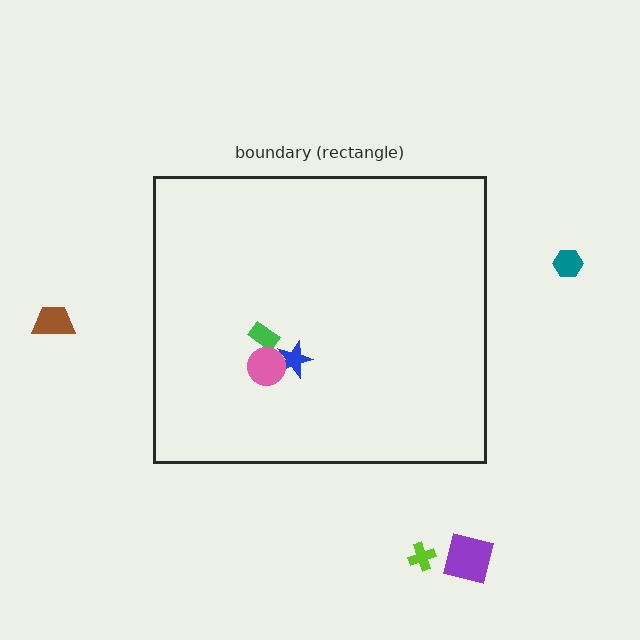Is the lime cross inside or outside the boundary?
Outside.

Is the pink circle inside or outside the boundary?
Inside.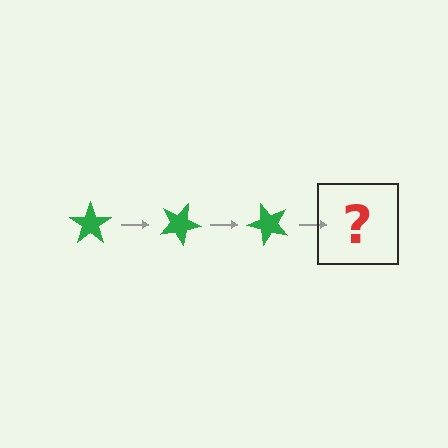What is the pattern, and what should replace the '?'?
The pattern is that the star rotates 25 degrees each step. The '?' should be a green star rotated 75 degrees.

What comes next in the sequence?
The next element should be a green star rotated 75 degrees.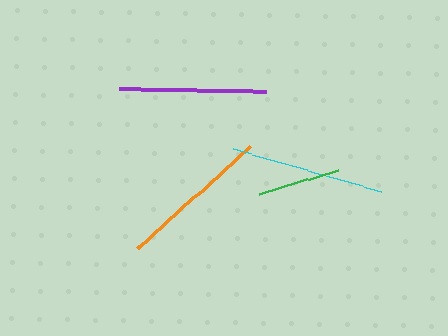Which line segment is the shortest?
The green line is the shortest at approximately 83 pixels.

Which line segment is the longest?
The orange line is the longest at approximately 153 pixels.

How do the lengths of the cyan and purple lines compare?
The cyan and purple lines are approximately the same length.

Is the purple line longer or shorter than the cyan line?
The cyan line is longer than the purple line.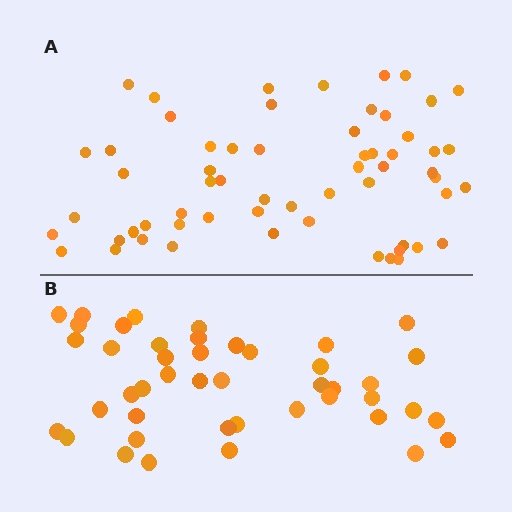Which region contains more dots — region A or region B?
Region A (the top region) has more dots.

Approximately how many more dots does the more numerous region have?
Region A has approximately 15 more dots than region B.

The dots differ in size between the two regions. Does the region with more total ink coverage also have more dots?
No. Region B has more total ink coverage because its dots are larger, but region A actually contains more individual dots. Total area can be misleading — the number of items is what matters here.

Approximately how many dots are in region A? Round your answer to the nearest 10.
About 60 dots.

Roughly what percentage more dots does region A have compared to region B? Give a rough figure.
About 35% more.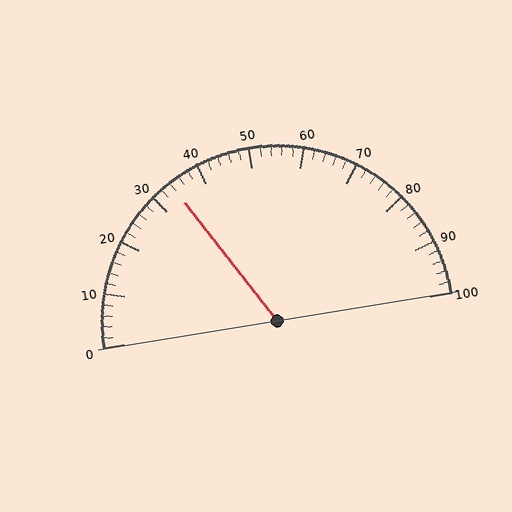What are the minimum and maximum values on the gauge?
The gauge ranges from 0 to 100.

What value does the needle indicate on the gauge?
The needle indicates approximately 34.